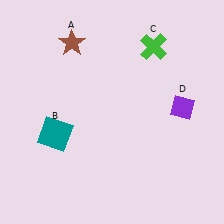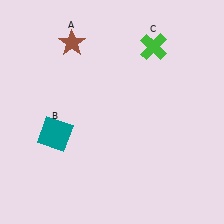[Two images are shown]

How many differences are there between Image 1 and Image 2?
There is 1 difference between the two images.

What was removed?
The purple diamond (D) was removed in Image 2.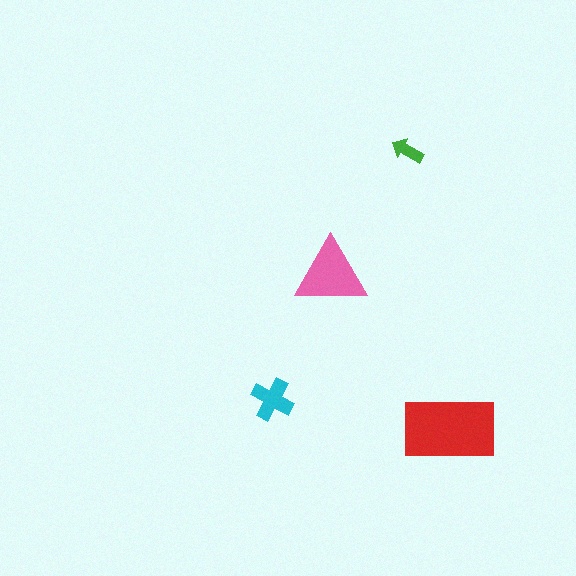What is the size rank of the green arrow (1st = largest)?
4th.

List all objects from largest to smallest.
The red rectangle, the pink triangle, the cyan cross, the green arrow.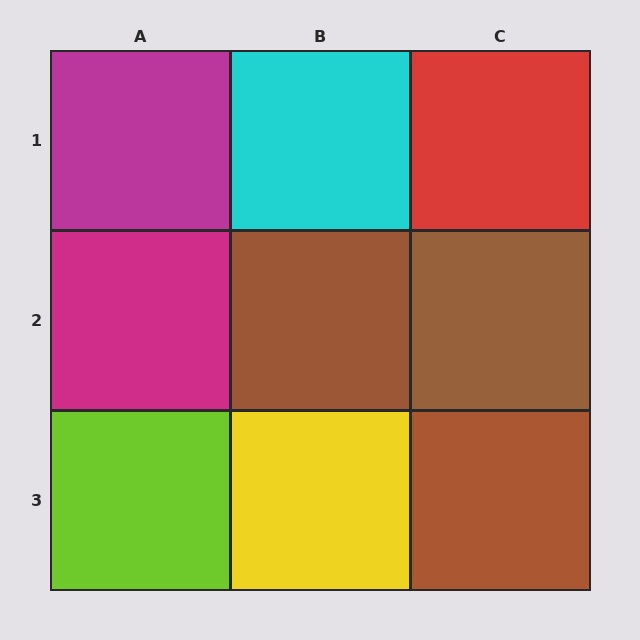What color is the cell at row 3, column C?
Brown.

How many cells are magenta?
2 cells are magenta.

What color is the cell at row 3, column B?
Yellow.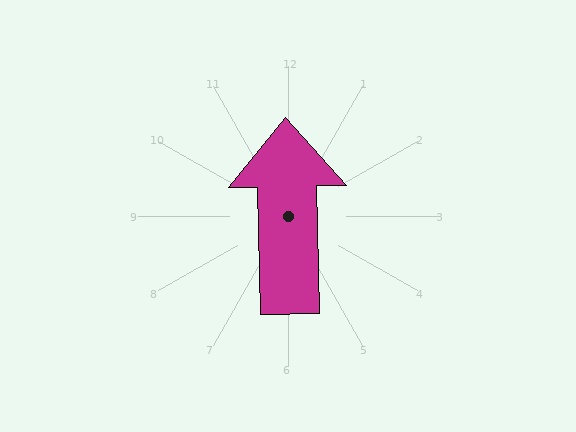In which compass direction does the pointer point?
North.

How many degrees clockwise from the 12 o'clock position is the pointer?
Approximately 359 degrees.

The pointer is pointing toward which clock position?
Roughly 12 o'clock.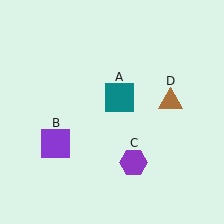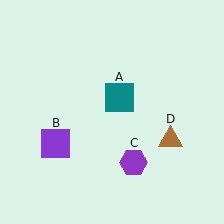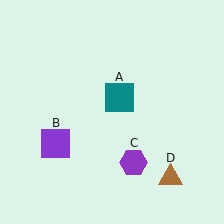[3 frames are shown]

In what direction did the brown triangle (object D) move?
The brown triangle (object D) moved down.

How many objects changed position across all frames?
1 object changed position: brown triangle (object D).